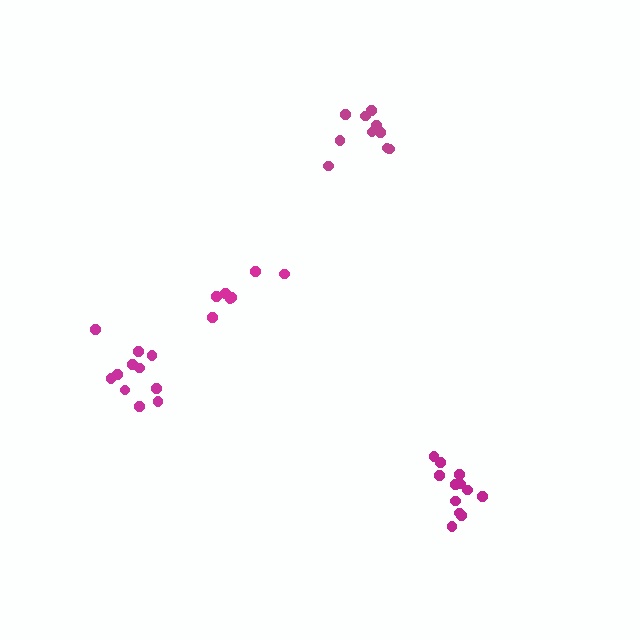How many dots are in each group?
Group 1: 10 dots, Group 2: 12 dots, Group 3: 7 dots, Group 4: 11 dots (40 total).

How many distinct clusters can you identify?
There are 4 distinct clusters.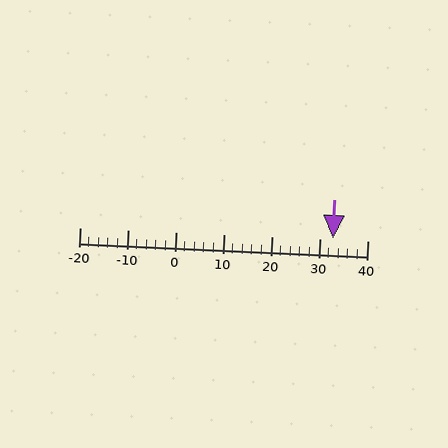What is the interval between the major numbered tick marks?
The major tick marks are spaced 10 units apart.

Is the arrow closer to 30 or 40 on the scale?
The arrow is closer to 30.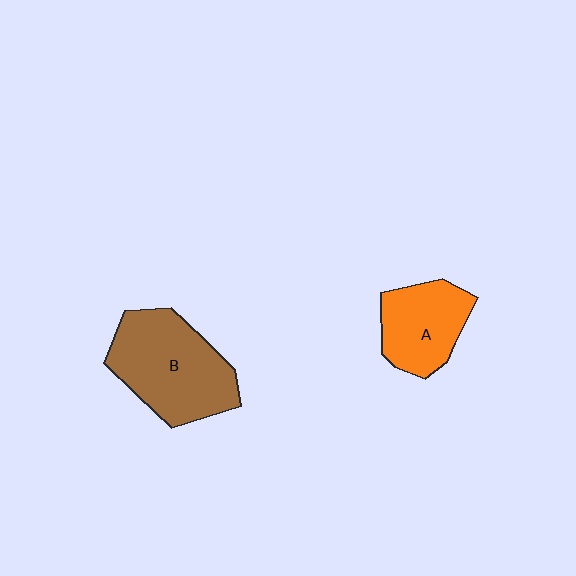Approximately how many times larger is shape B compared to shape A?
Approximately 1.5 times.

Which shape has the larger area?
Shape B (brown).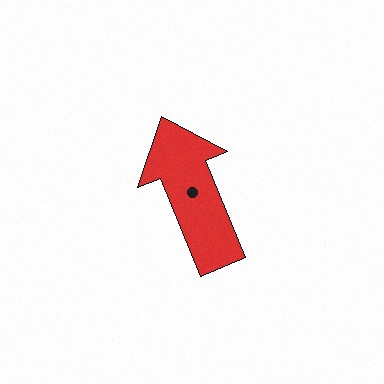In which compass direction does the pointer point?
North.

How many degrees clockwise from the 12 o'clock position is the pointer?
Approximately 338 degrees.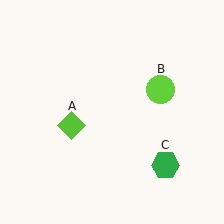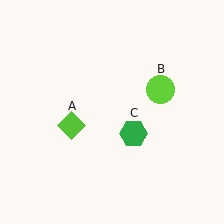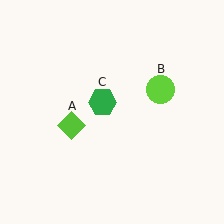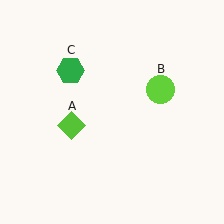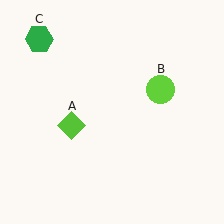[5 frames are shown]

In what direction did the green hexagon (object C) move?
The green hexagon (object C) moved up and to the left.